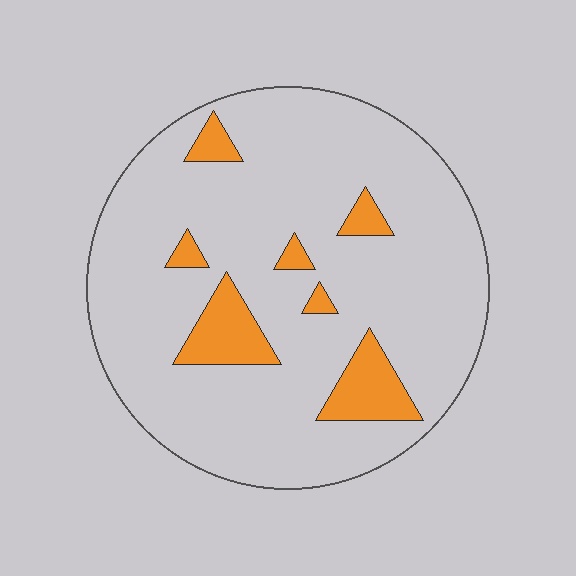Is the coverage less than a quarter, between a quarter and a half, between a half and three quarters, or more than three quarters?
Less than a quarter.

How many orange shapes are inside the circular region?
7.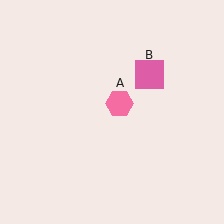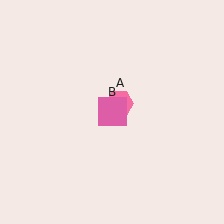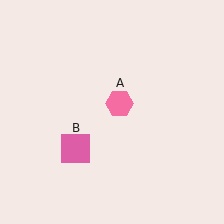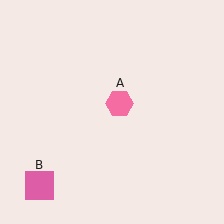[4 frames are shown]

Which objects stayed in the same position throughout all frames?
Pink hexagon (object A) remained stationary.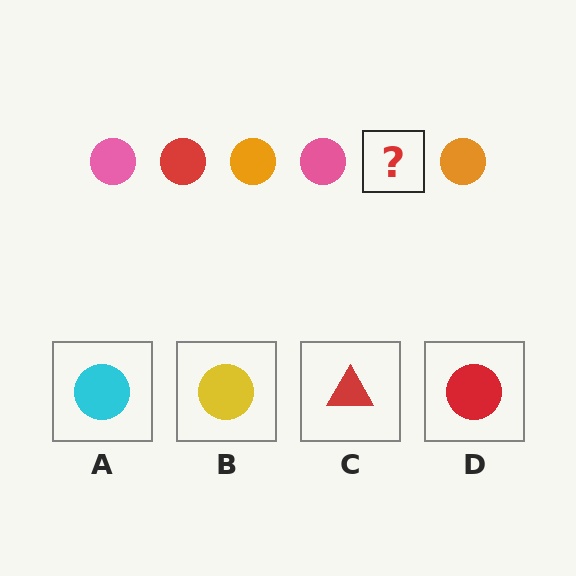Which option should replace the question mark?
Option D.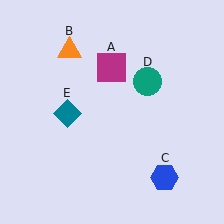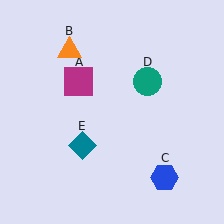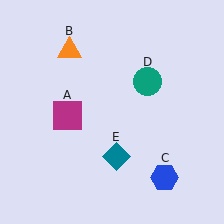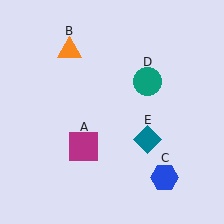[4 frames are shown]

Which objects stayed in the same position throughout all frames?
Orange triangle (object B) and blue hexagon (object C) and teal circle (object D) remained stationary.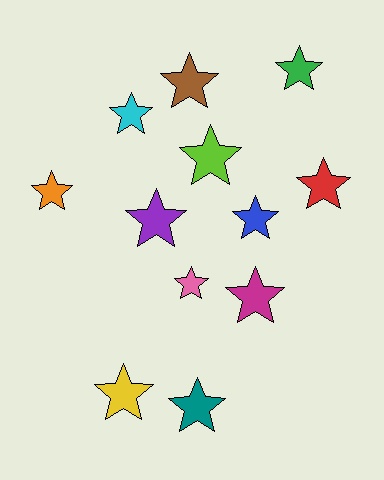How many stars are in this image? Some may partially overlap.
There are 12 stars.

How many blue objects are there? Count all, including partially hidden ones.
There is 1 blue object.